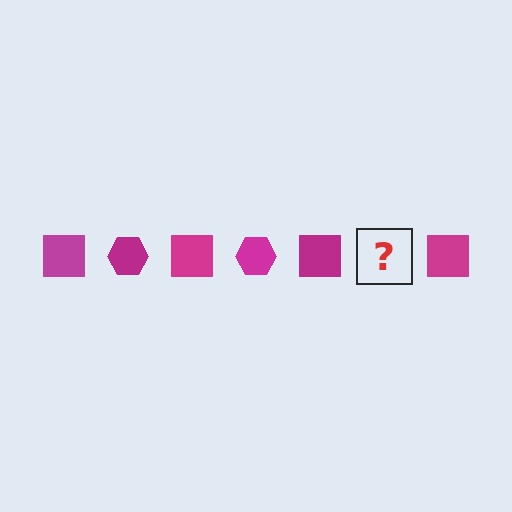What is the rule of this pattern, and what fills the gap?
The rule is that the pattern cycles through square, hexagon shapes in magenta. The gap should be filled with a magenta hexagon.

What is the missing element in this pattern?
The missing element is a magenta hexagon.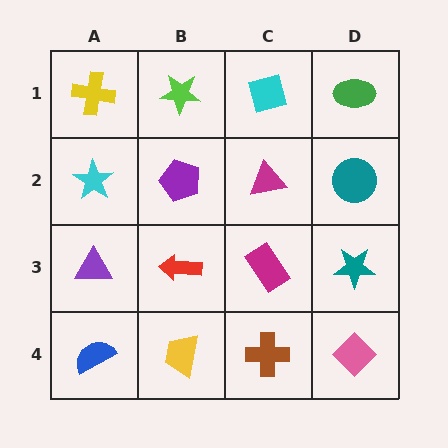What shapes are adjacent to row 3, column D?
A teal circle (row 2, column D), a pink diamond (row 4, column D), a magenta rectangle (row 3, column C).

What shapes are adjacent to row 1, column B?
A purple pentagon (row 2, column B), a yellow cross (row 1, column A), a cyan square (row 1, column C).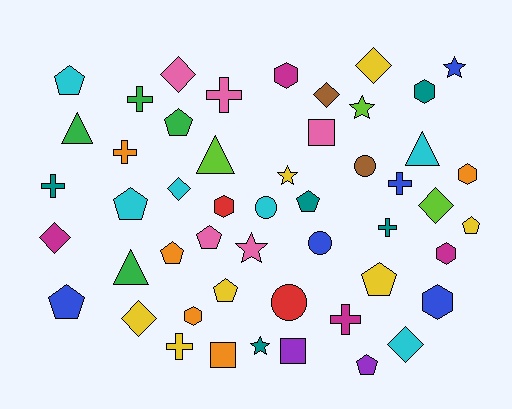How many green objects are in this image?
There are 4 green objects.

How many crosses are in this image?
There are 8 crosses.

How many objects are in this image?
There are 50 objects.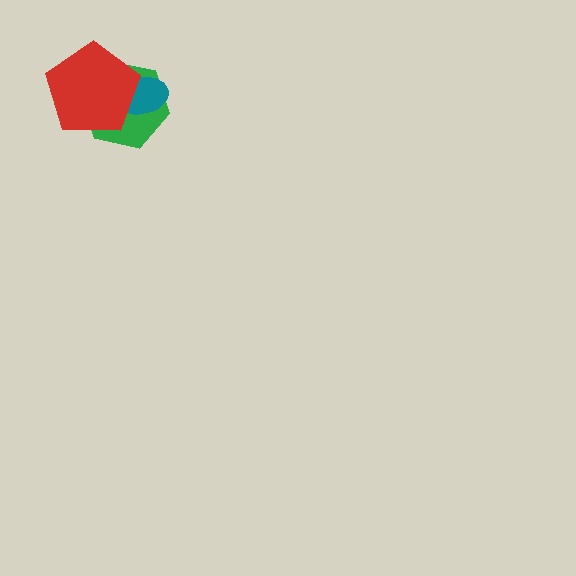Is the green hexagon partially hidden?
Yes, it is partially covered by another shape.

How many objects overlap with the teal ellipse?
2 objects overlap with the teal ellipse.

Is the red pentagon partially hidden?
No, no other shape covers it.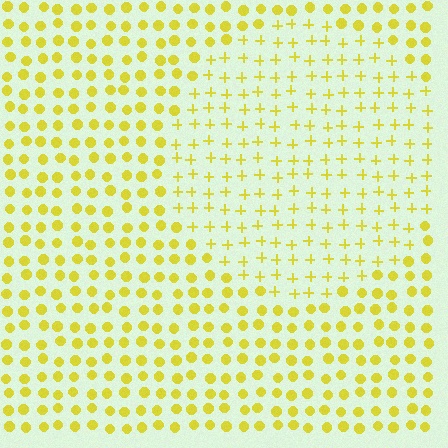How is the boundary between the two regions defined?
The boundary is defined by a change in element shape: plus signs inside vs. circles outside. All elements share the same color and spacing.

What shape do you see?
I see a circle.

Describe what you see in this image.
The image is filled with small yellow elements arranged in a uniform grid. A circle-shaped region contains plus signs, while the surrounding area contains circles. The boundary is defined purely by the change in element shape.